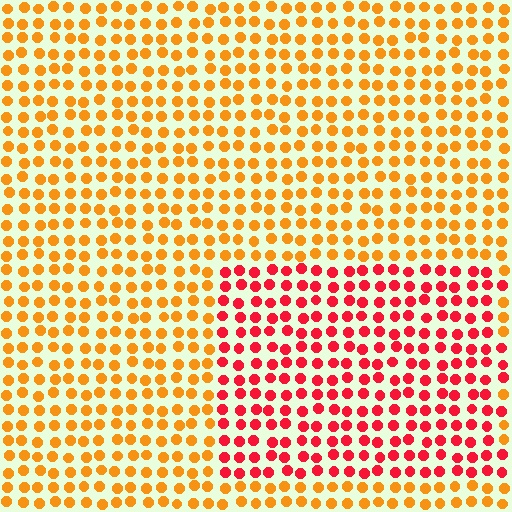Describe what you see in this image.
The image is filled with small orange elements in a uniform arrangement. A rectangle-shaped region is visible where the elements are tinted to a slightly different hue, forming a subtle color boundary.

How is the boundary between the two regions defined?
The boundary is defined purely by a slight shift in hue (about 42 degrees). Spacing, size, and orientation are identical on both sides.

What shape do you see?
I see a rectangle.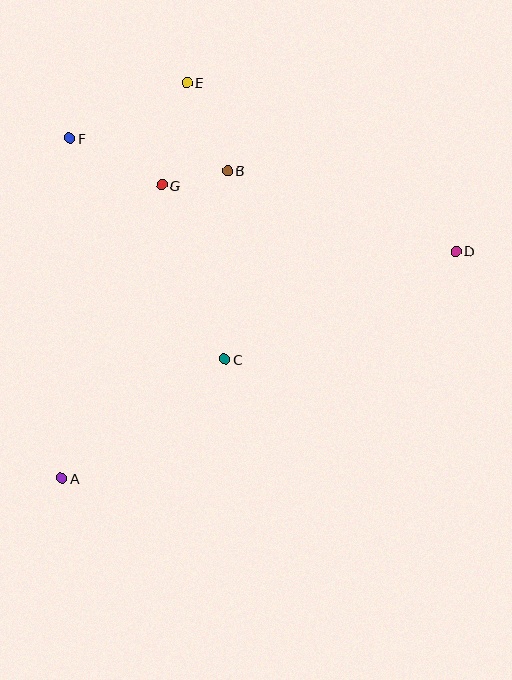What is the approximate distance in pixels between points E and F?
The distance between E and F is approximately 130 pixels.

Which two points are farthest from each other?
Points A and D are farthest from each other.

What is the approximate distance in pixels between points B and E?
The distance between B and E is approximately 97 pixels.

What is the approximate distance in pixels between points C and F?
The distance between C and F is approximately 270 pixels.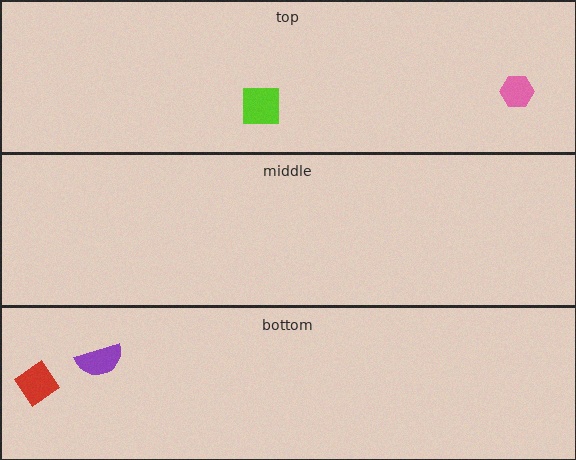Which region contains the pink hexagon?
The top region.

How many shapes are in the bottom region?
2.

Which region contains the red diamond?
The bottom region.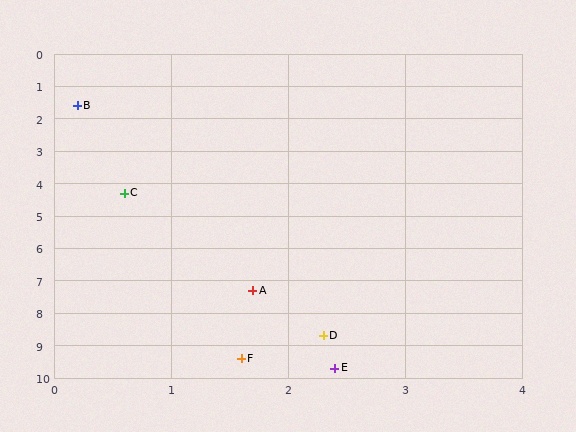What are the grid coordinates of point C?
Point C is at approximately (0.6, 4.3).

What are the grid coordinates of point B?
Point B is at approximately (0.2, 1.6).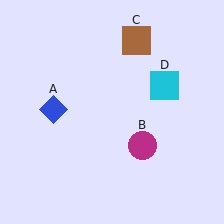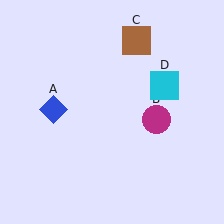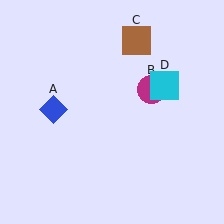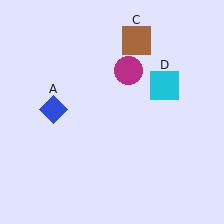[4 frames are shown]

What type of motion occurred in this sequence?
The magenta circle (object B) rotated counterclockwise around the center of the scene.